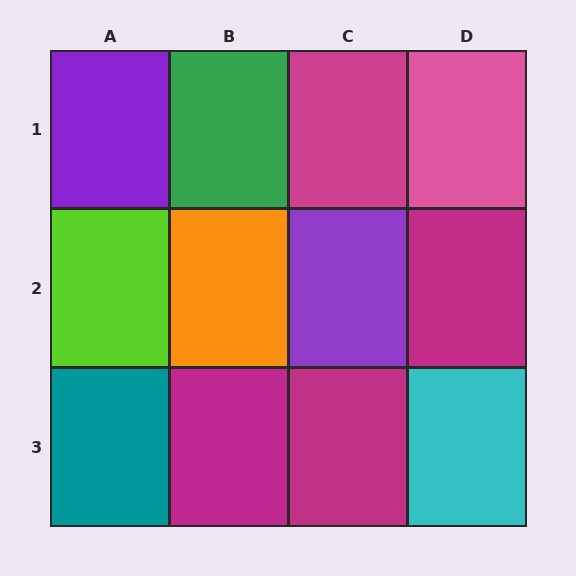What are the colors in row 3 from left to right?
Teal, magenta, magenta, cyan.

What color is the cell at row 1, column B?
Green.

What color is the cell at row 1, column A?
Purple.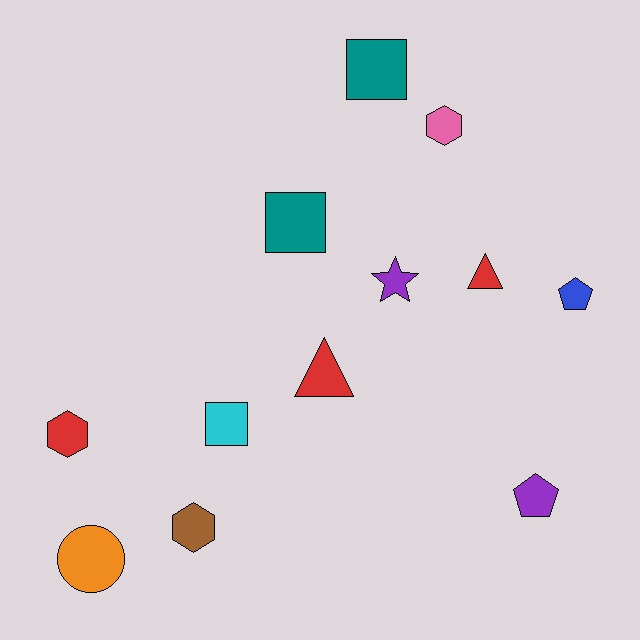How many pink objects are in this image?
There is 1 pink object.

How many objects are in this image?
There are 12 objects.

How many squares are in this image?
There are 3 squares.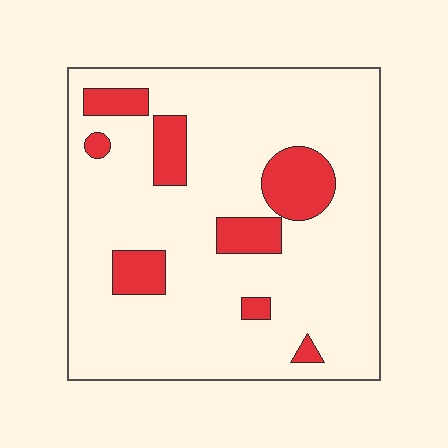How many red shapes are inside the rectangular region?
8.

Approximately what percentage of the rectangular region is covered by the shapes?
Approximately 15%.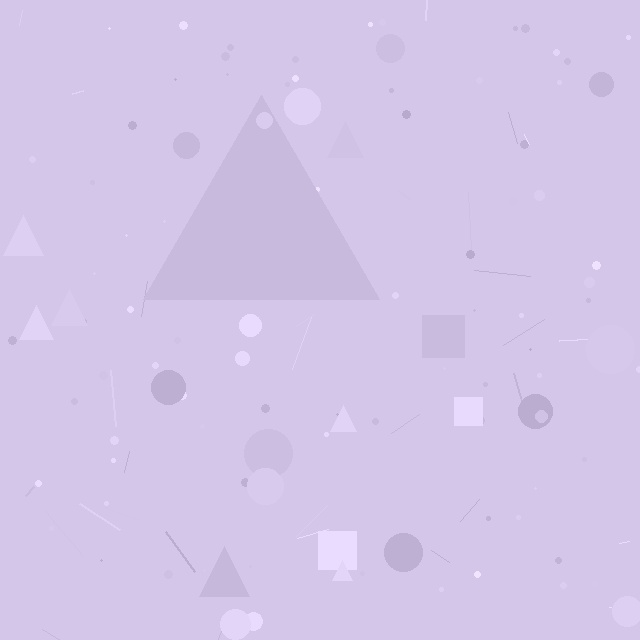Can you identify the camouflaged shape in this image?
The camouflaged shape is a triangle.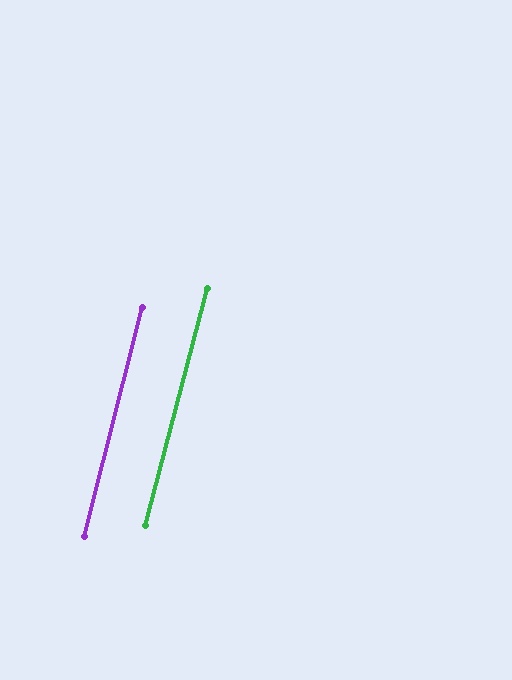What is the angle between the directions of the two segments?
Approximately 0 degrees.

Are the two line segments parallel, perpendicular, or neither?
Parallel — their directions differ by only 0.3°.